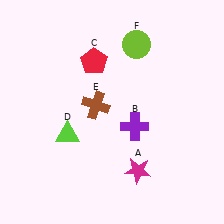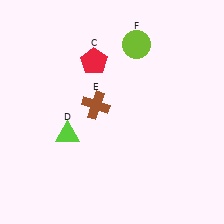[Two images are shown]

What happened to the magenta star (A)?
The magenta star (A) was removed in Image 2. It was in the bottom-right area of Image 1.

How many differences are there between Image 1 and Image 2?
There are 2 differences between the two images.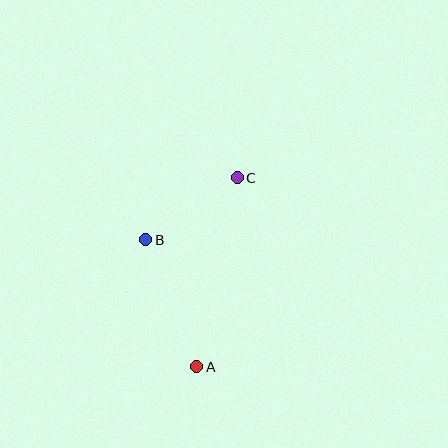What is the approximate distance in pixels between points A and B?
The distance between A and B is approximately 137 pixels.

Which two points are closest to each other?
Points B and C are closest to each other.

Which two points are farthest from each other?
Points A and C are farthest from each other.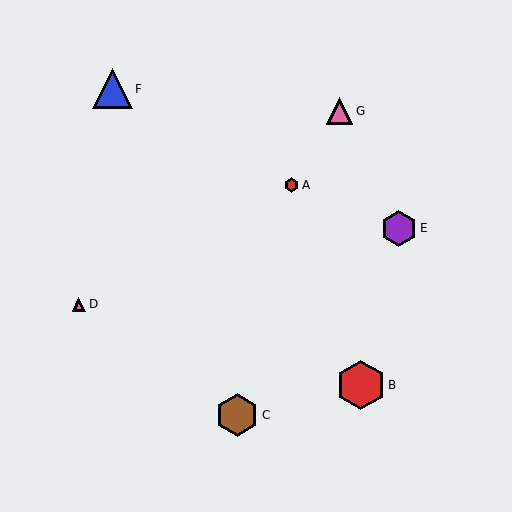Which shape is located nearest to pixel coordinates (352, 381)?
The red hexagon (labeled B) at (361, 385) is nearest to that location.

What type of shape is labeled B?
Shape B is a red hexagon.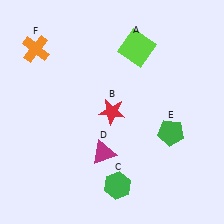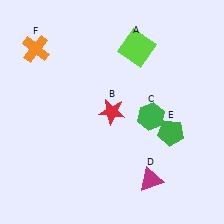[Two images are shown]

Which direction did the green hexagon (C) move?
The green hexagon (C) moved up.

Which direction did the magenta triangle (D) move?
The magenta triangle (D) moved right.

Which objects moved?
The objects that moved are: the green hexagon (C), the magenta triangle (D).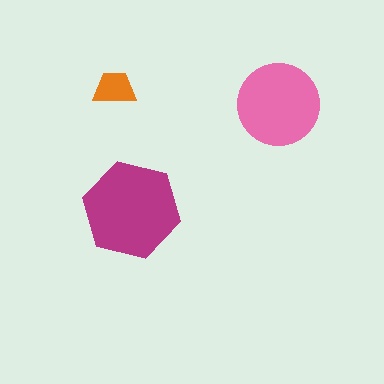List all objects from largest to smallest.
The magenta hexagon, the pink circle, the orange trapezoid.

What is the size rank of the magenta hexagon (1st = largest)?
1st.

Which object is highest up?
The orange trapezoid is topmost.